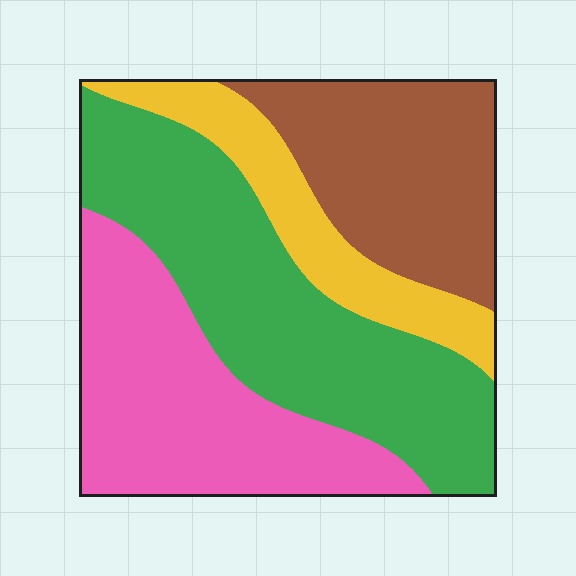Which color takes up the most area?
Green, at roughly 35%.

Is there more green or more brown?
Green.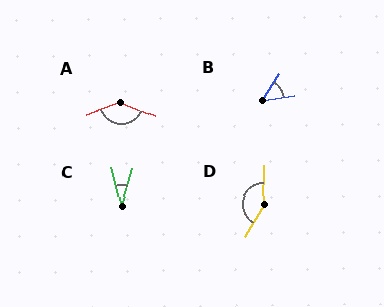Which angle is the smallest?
C, at approximately 31 degrees.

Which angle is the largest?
D, at approximately 151 degrees.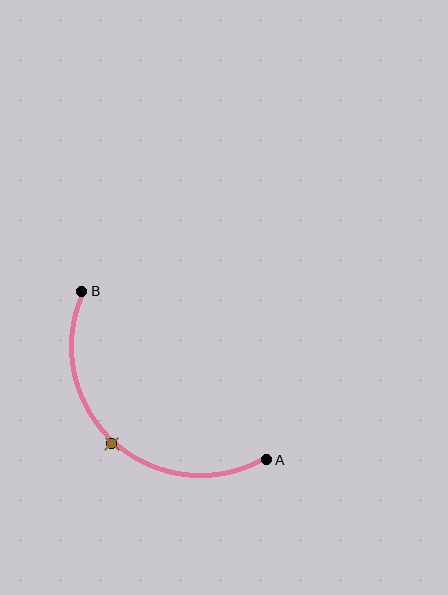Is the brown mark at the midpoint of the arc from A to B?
Yes. The brown mark lies on the arc at equal arc-length from both A and B — it is the arc midpoint.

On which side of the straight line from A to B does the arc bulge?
The arc bulges below and to the left of the straight line connecting A and B.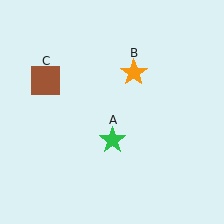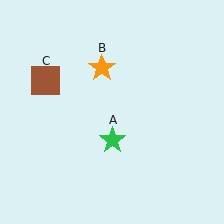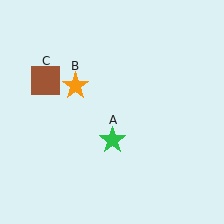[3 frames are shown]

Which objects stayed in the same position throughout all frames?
Green star (object A) and brown square (object C) remained stationary.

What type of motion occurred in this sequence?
The orange star (object B) rotated counterclockwise around the center of the scene.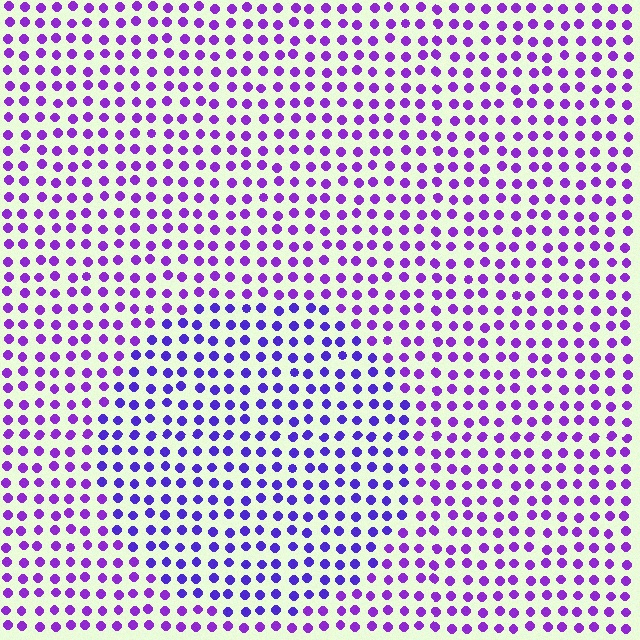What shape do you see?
I see a circle.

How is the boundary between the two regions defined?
The boundary is defined purely by a slight shift in hue (about 24 degrees). Spacing, size, and orientation are identical on both sides.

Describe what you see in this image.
The image is filled with small purple elements in a uniform arrangement. A circle-shaped region is visible where the elements are tinted to a slightly different hue, forming a subtle color boundary.